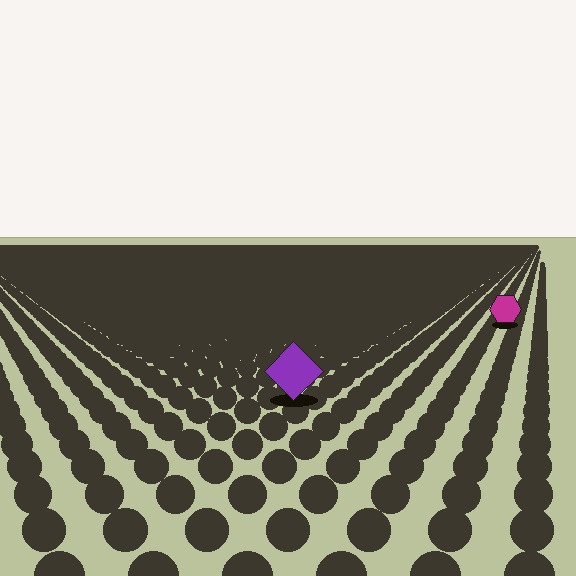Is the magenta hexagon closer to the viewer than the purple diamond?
No. The purple diamond is closer — you can tell from the texture gradient: the ground texture is coarser near it.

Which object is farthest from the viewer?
The magenta hexagon is farthest from the viewer. It appears smaller and the ground texture around it is denser.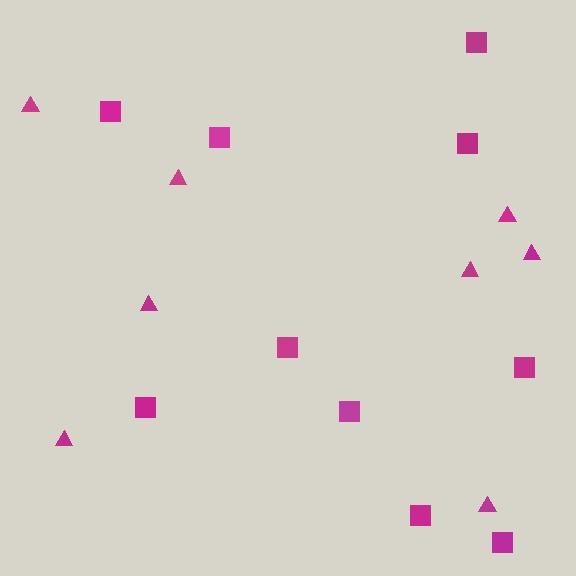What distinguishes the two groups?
There are 2 groups: one group of squares (10) and one group of triangles (8).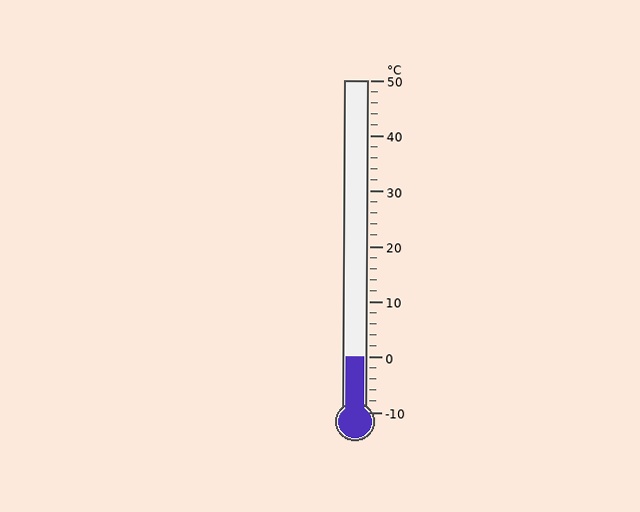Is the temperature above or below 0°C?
The temperature is at 0°C.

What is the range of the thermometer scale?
The thermometer scale ranges from -10°C to 50°C.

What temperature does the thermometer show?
The thermometer shows approximately 0°C.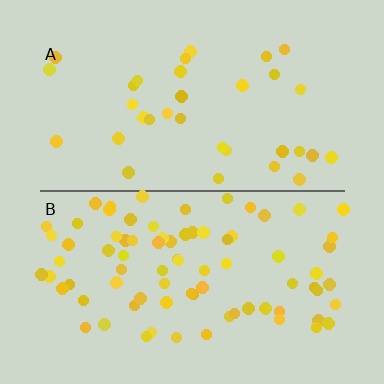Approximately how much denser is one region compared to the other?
Approximately 2.4× — region B over region A.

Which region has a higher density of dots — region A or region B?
B (the bottom).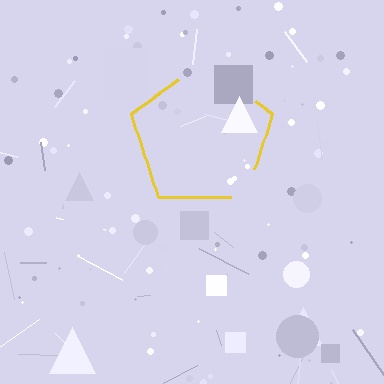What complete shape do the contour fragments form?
The contour fragments form a pentagon.